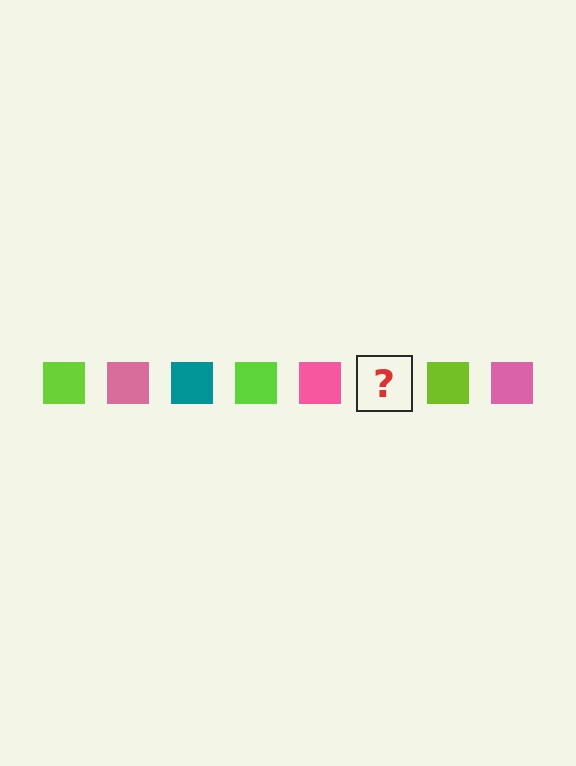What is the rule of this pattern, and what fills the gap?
The rule is that the pattern cycles through lime, pink, teal squares. The gap should be filled with a teal square.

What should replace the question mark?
The question mark should be replaced with a teal square.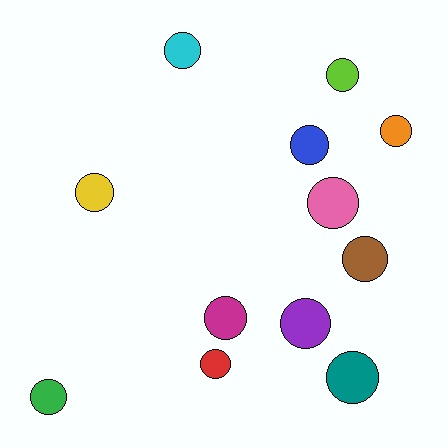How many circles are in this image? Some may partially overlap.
There are 12 circles.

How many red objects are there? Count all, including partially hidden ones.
There is 1 red object.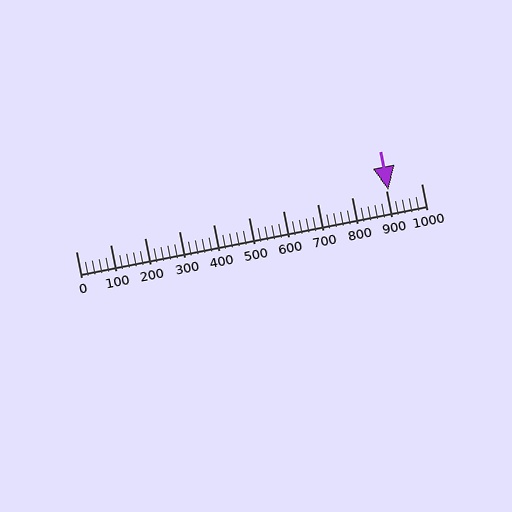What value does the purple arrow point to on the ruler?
The purple arrow points to approximately 906.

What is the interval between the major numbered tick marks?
The major tick marks are spaced 100 units apart.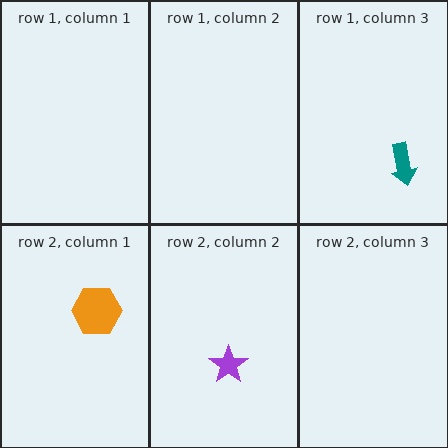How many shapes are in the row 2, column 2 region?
1.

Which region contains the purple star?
The row 2, column 2 region.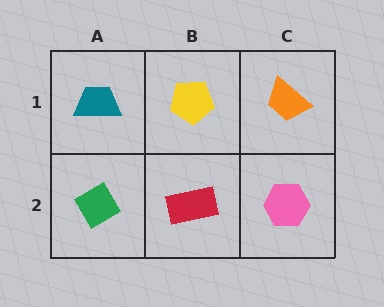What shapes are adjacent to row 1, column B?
A red rectangle (row 2, column B), a teal trapezoid (row 1, column A), an orange trapezoid (row 1, column C).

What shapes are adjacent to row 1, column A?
A green diamond (row 2, column A), a yellow pentagon (row 1, column B).